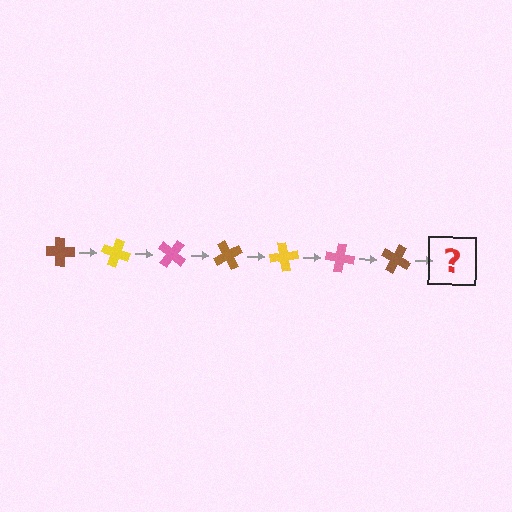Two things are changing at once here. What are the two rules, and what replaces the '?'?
The two rules are that it rotates 20 degrees each step and the color cycles through brown, yellow, and pink. The '?' should be a yellow cross, rotated 140 degrees from the start.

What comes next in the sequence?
The next element should be a yellow cross, rotated 140 degrees from the start.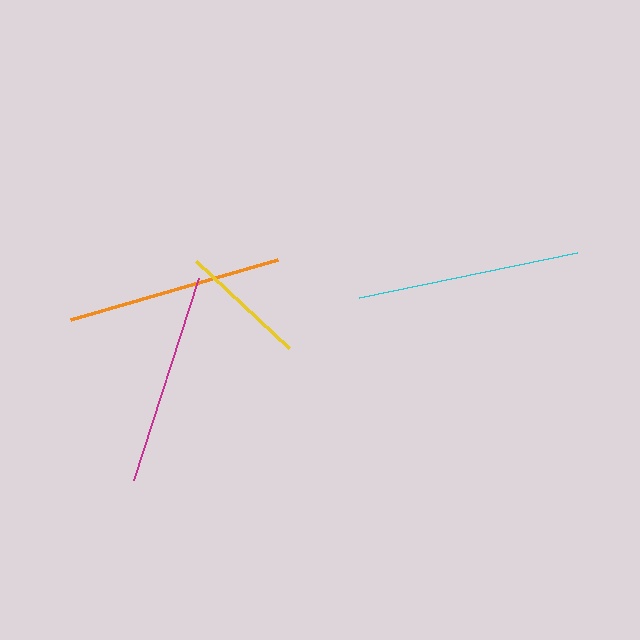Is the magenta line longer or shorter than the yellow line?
The magenta line is longer than the yellow line.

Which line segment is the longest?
The cyan line is the longest at approximately 222 pixels.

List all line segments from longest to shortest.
From longest to shortest: cyan, orange, magenta, yellow.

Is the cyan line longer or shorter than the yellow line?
The cyan line is longer than the yellow line.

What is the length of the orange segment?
The orange segment is approximately 215 pixels long.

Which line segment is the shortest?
The yellow line is the shortest at approximately 128 pixels.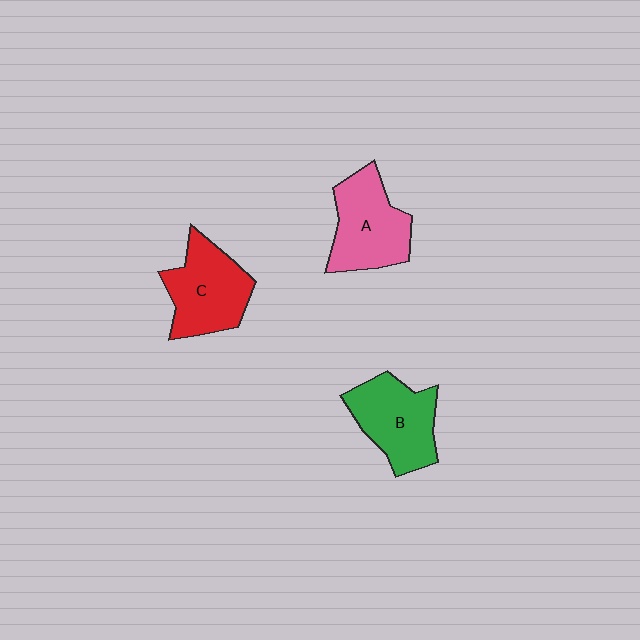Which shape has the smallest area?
Shape B (green).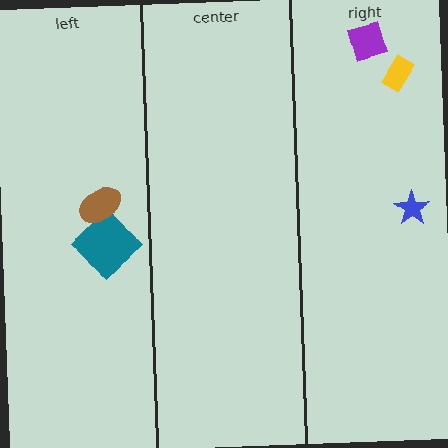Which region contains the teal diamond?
The left region.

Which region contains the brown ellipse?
The left region.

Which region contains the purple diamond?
The right region.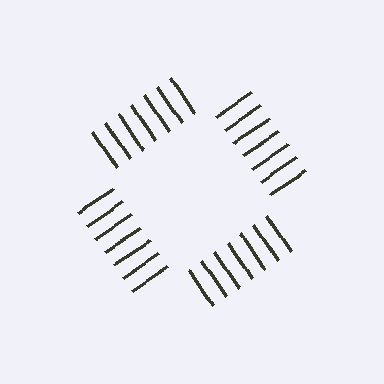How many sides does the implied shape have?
4 sides — the line-ends trace a square.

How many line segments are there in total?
28 — 7 along each of the 4 edges.